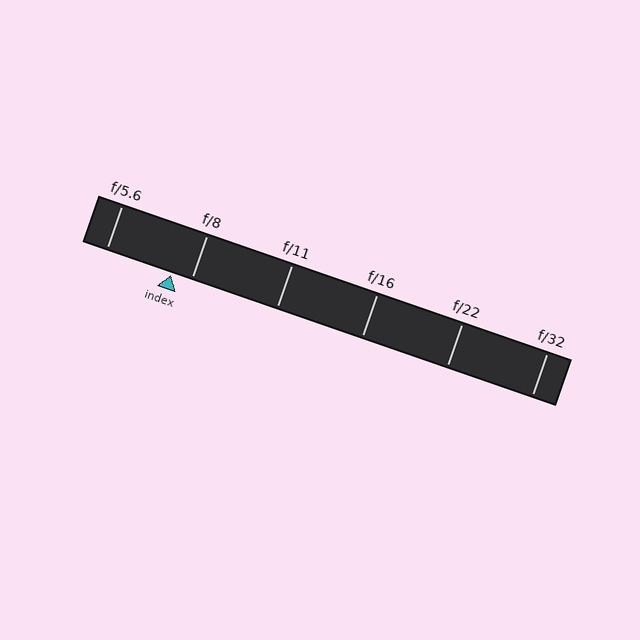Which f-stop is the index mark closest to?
The index mark is closest to f/8.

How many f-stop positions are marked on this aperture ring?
There are 6 f-stop positions marked.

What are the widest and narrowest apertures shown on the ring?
The widest aperture shown is f/5.6 and the narrowest is f/32.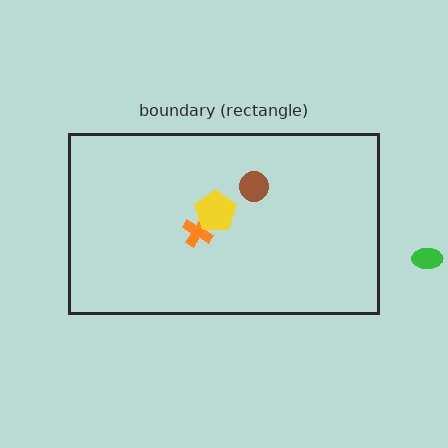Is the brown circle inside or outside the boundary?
Inside.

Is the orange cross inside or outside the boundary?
Inside.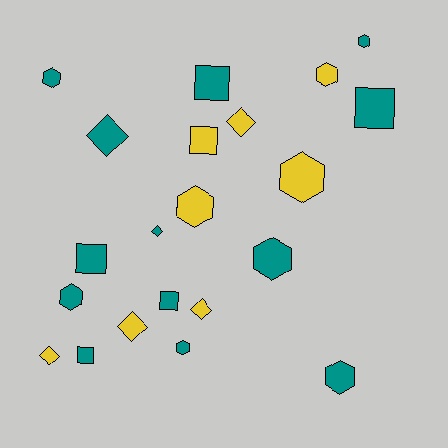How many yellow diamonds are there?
There are 4 yellow diamonds.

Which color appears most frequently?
Teal, with 13 objects.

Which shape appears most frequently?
Hexagon, with 9 objects.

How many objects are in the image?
There are 21 objects.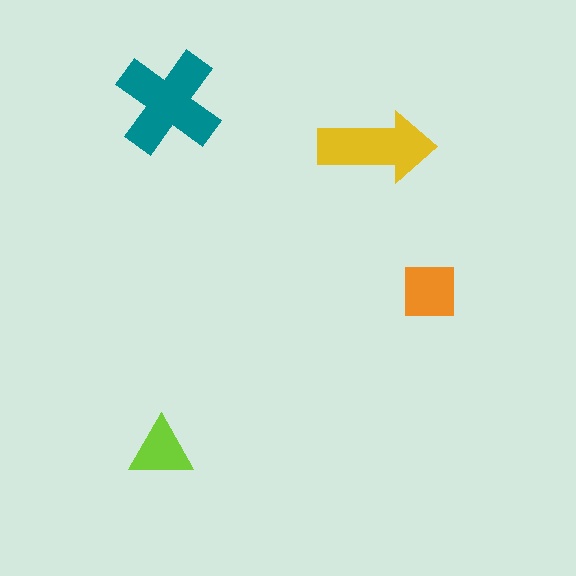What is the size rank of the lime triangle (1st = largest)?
4th.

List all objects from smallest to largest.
The lime triangle, the orange square, the yellow arrow, the teal cross.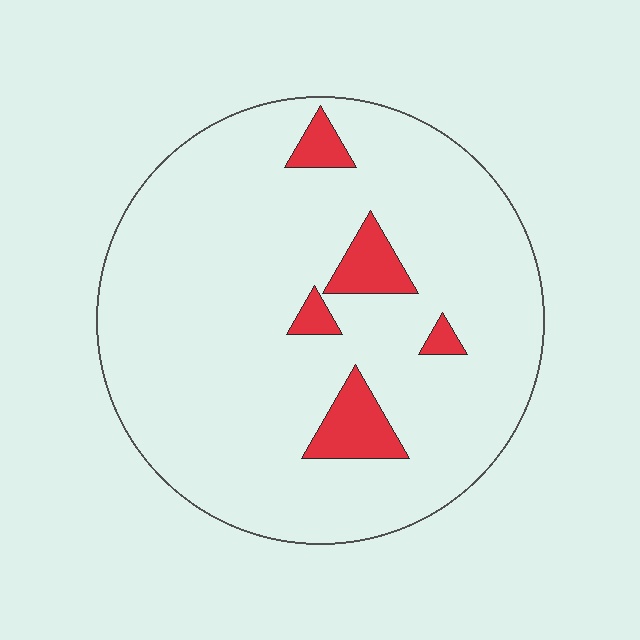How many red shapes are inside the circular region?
5.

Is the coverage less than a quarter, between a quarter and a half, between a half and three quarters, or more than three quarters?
Less than a quarter.